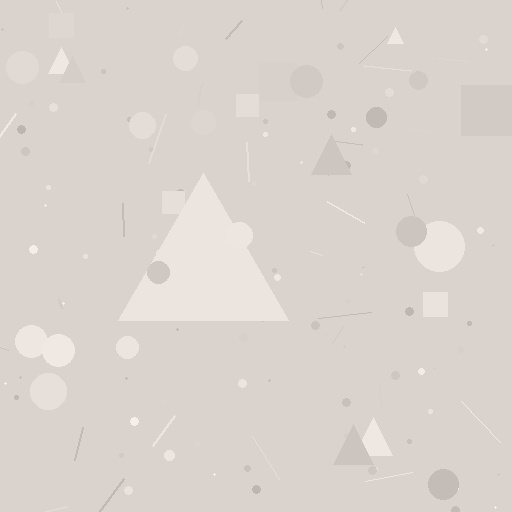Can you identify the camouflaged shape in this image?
The camouflaged shape is a triangle.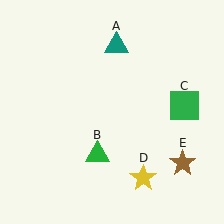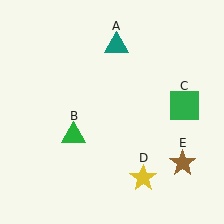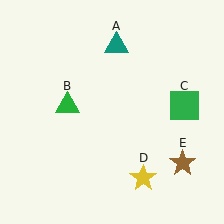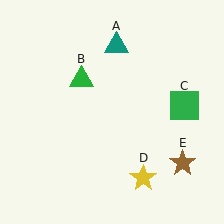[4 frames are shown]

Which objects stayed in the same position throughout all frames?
Teal triangle (object A) and green square (object C) and yellow star (object D) and brown star (object E) remained stationary.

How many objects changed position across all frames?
1 object changed position: green triangle (object B).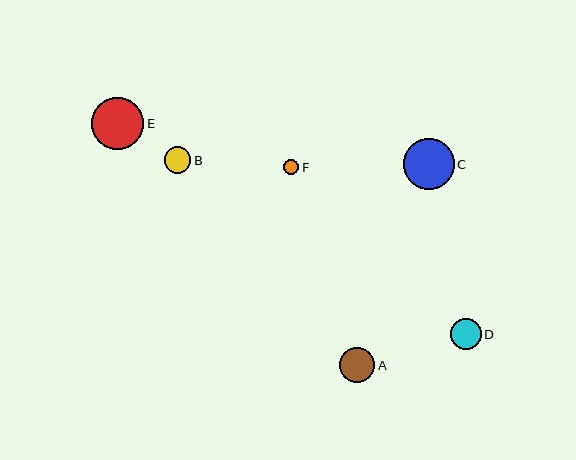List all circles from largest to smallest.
From largest to smallest: E, C, A, D, B, F.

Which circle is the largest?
Circle E is the largest with a size of approximately 52 pixels.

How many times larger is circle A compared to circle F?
Circle A is approximately 2.2 times the size of circle F.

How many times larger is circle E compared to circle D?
Circle E is approximately 1.7 times the size of circle D.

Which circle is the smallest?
Circle F is the smallest with a size of approximately 16 pixels.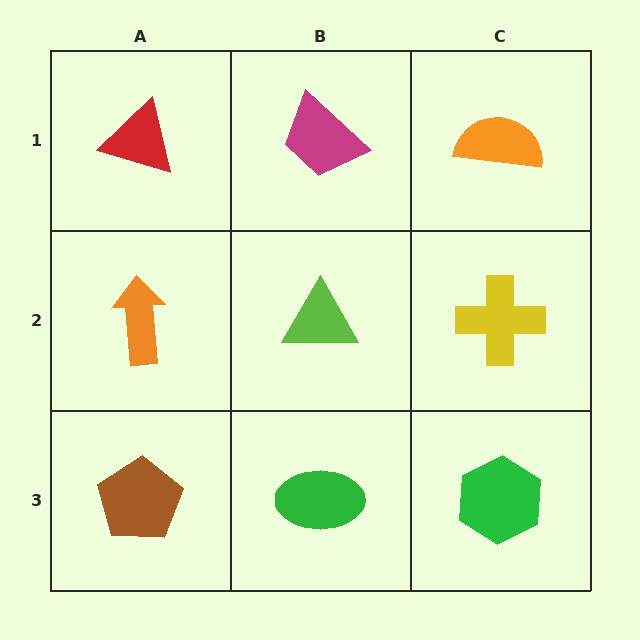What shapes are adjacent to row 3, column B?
A lime triangle (row 2, column B), a brown pentagon (row 3, column A), a green hexagon (row 3, column C).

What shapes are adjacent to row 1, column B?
A lime triangle (row 2, column B), a red triangle (row 1, column A), an orange semicircle (row 1, column C).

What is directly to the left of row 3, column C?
A green ellipse.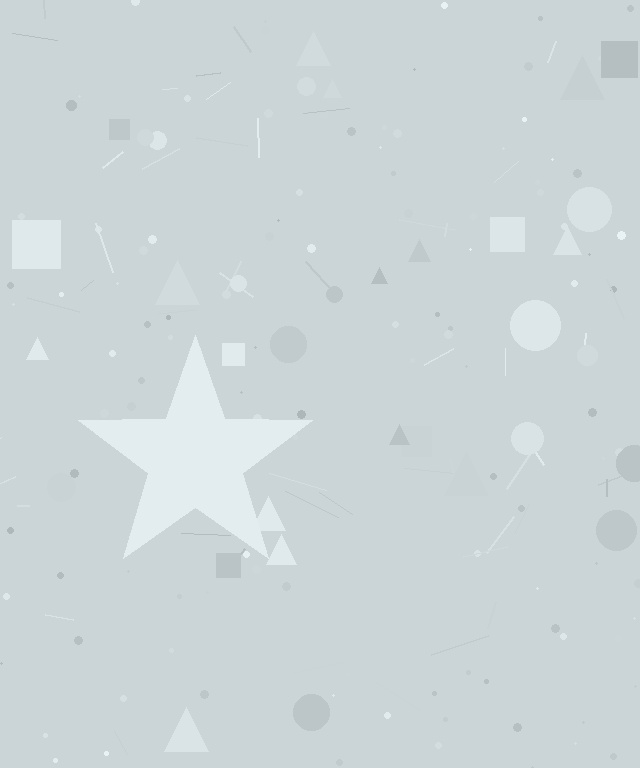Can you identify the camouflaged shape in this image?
The camouflaged shape is a star.